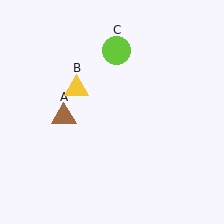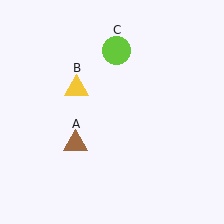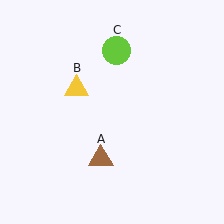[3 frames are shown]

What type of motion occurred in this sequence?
The brown triangle (object A) rotated counterclockwise around the center of the scene.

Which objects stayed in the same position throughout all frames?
Yellow triangle (object B) and lime circle (object C) remained stationary.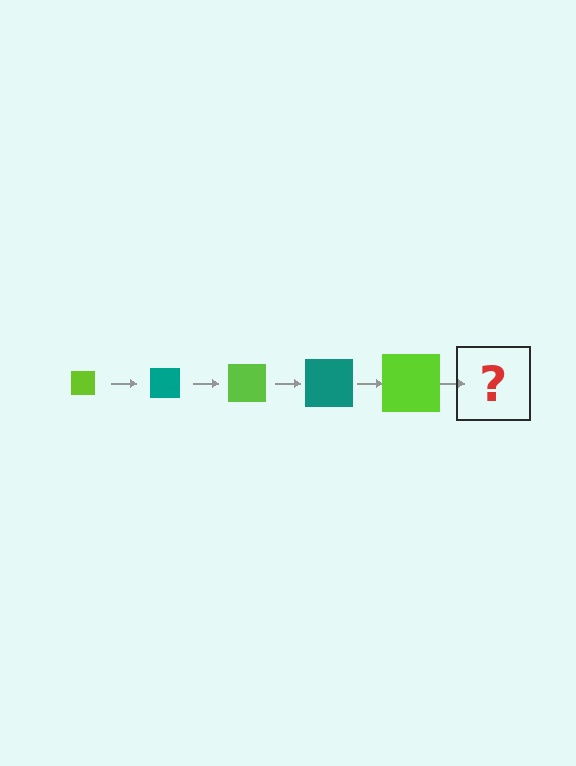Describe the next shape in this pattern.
It should be a teal square, larger than the previous one.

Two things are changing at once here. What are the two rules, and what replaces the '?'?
The two rules are that the square grows larger each step and the color cycles through lime and teal. The '?' should be a teal square, larger than the previous one.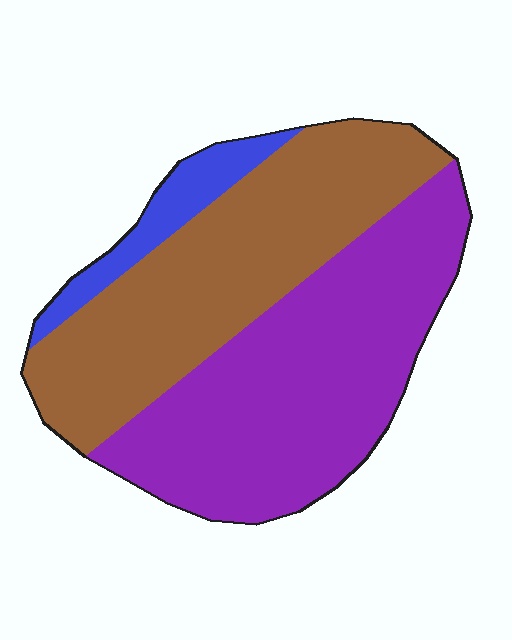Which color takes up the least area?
Blue, at roughly 10%.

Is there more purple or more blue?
Purple.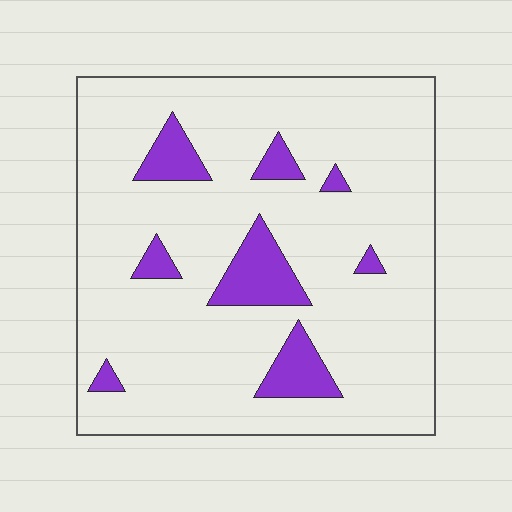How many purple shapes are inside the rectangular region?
8.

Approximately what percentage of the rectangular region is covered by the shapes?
Approximately 10%.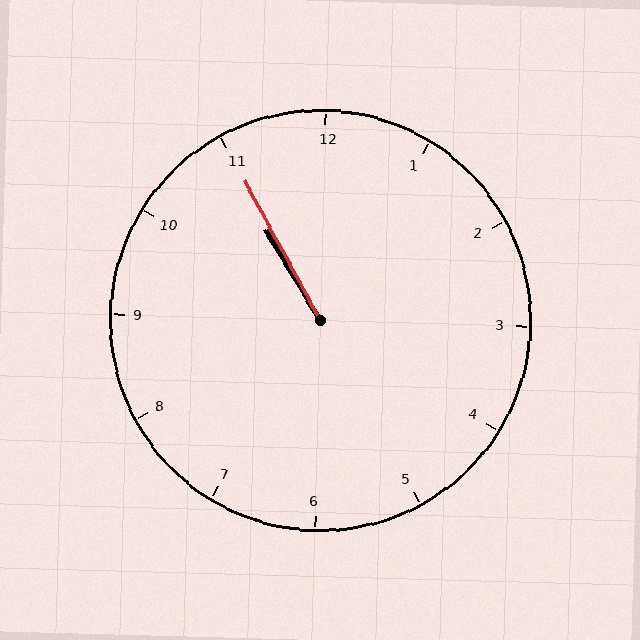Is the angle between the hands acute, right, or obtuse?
It is acute.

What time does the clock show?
10:55.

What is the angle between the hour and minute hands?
Approximately 2 degrees.